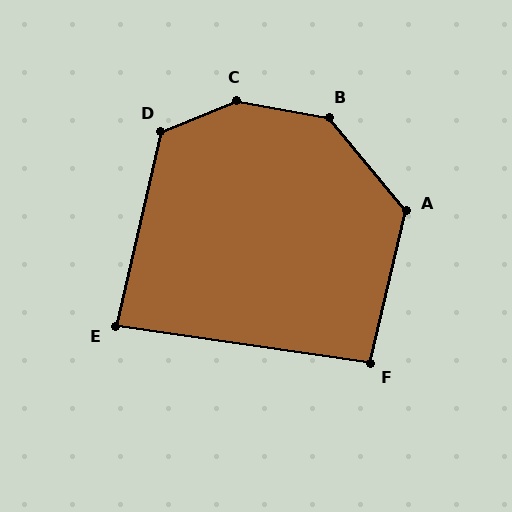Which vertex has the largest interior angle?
C, at approximately 147 degrees.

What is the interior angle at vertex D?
Approximately 125 degrees (obtuse).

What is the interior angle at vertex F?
Approximately 95 degrees (approximately right).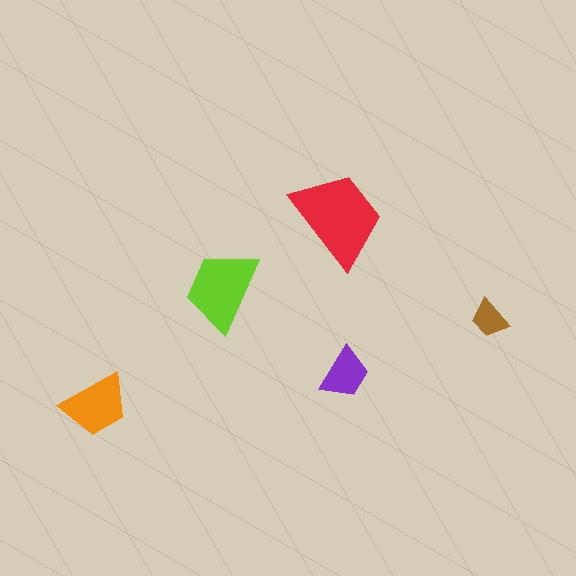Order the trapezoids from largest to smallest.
the red one, the lime one, the orange one, the purple one, the brown one.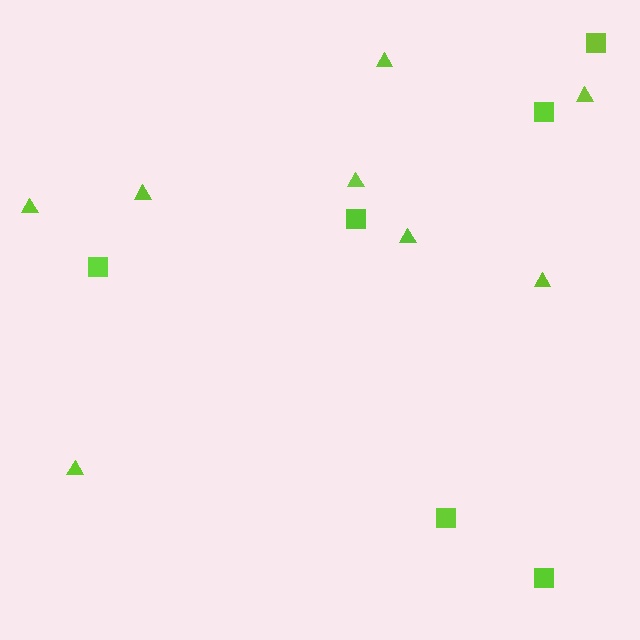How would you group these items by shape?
There are 2 groups: one group of squares (6) and one group of triangles (8).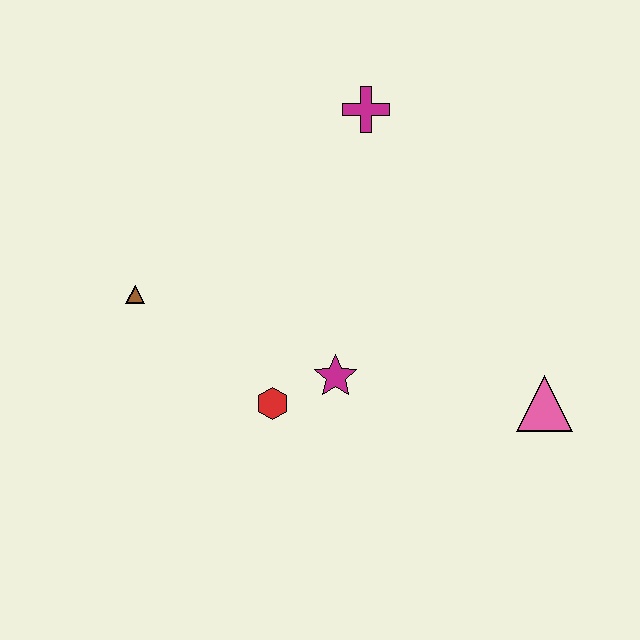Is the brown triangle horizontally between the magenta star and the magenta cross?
No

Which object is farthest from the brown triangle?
The pink triangle is farthest from the brown triangle.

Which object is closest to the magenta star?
The red hexagon is closest to the magenta star.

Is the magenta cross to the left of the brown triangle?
No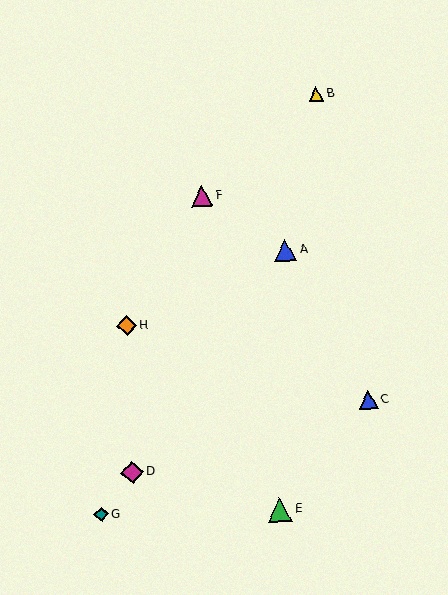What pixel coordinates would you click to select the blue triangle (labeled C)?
Click at (368, 400) to select the blue triangle C.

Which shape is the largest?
The green triangle (labeled E) is the largest.